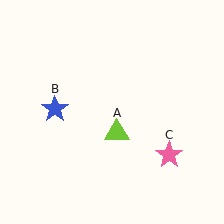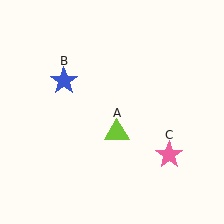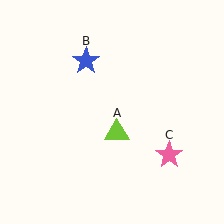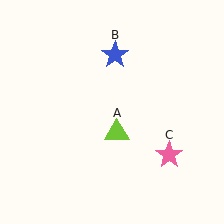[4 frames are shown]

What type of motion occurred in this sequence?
The blue star (object B) rotated clockwise around the center of the scene.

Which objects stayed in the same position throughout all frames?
Lime triangle (object A) and pink star (object C) remained stationary.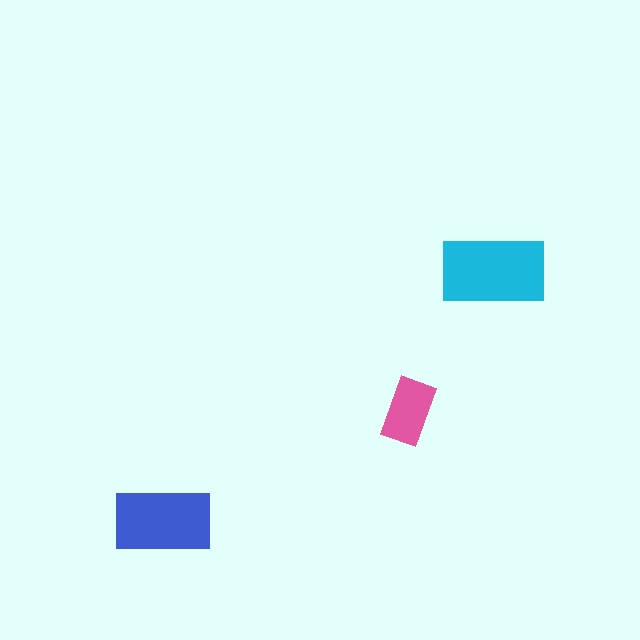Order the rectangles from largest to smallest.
the cyan one, the blue one, the pink one.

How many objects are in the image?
There are 3 objects in the image.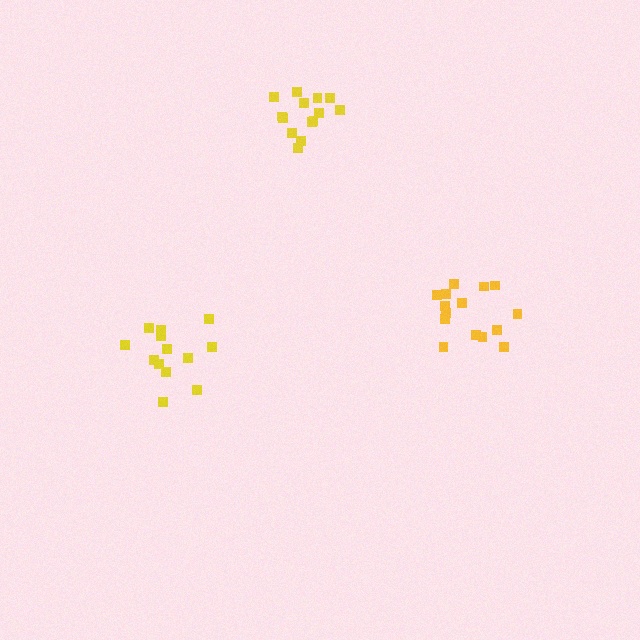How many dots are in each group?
Group 1: 14 dots, Group 2: 15 dots, Group 3: 13 dots (42 total).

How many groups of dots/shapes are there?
There are 3 groups.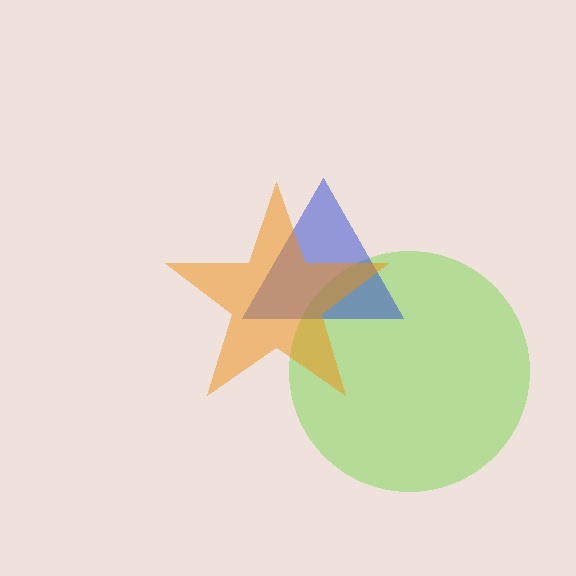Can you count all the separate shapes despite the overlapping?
Yes, there are 3 separate shapes.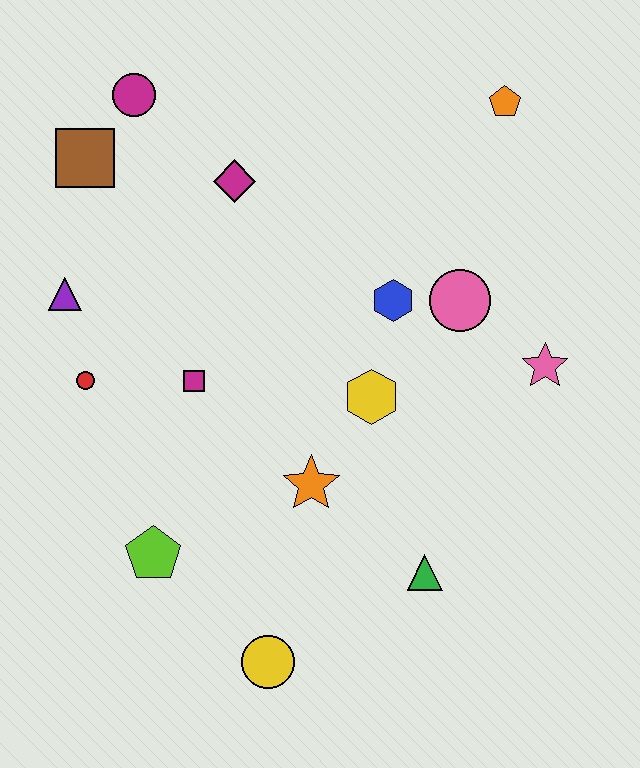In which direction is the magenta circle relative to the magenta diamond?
The magenta circle is to the left of the magenta diamond.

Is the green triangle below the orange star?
Yes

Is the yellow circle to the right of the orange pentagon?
No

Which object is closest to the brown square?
The magenta circle is closest to the brown square.